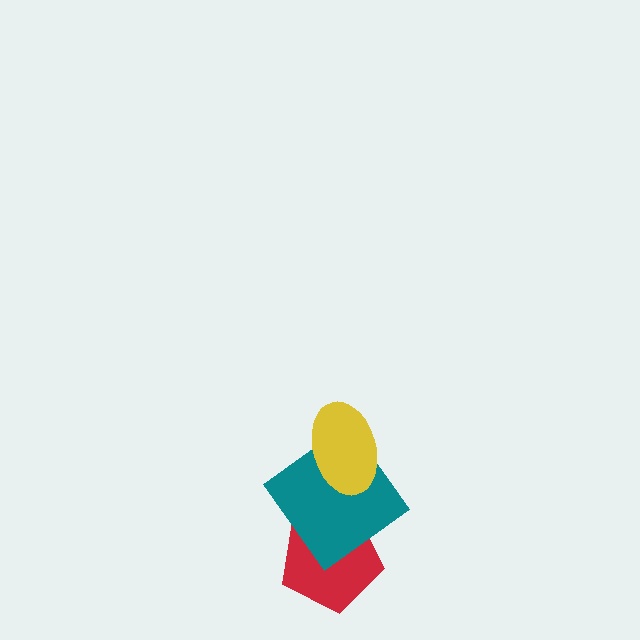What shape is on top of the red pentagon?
The teal diamond is on top of the red pentagon.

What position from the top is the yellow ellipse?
The yellow ellipse is 1st from the top.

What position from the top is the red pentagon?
The red pentagon is 3rd from the top.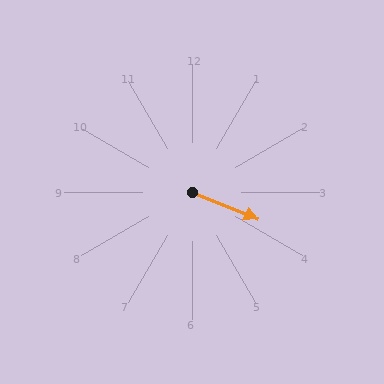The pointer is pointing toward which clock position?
Roughly 4 o'clock.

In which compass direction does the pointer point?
East.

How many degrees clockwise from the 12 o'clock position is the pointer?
Approximately 112 degrees.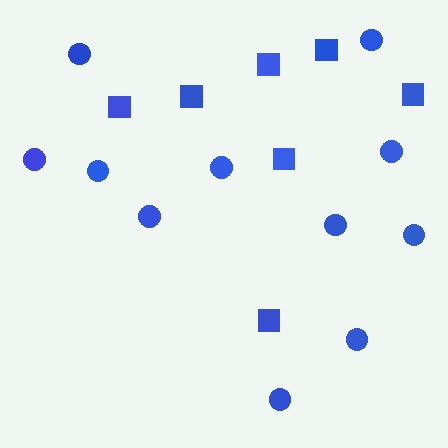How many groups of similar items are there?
There are 2 groups: one group of circles (11) and one group of squares (7).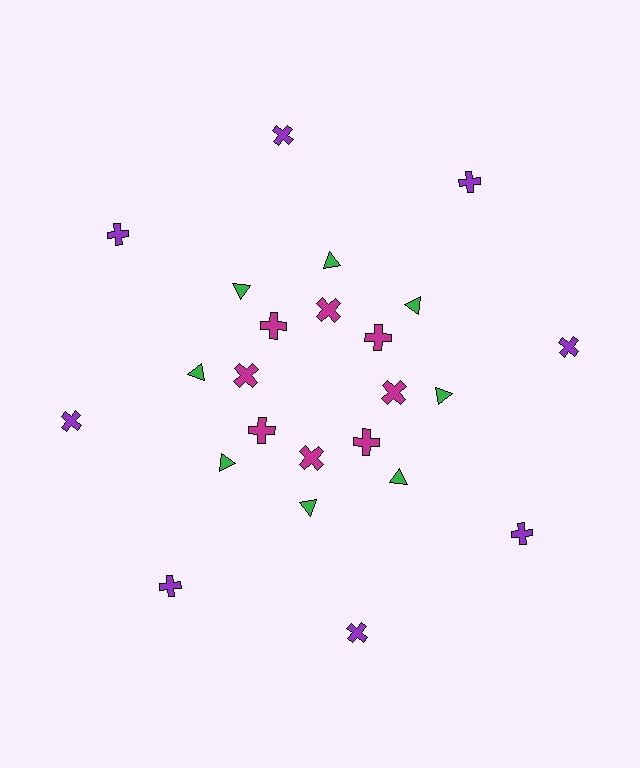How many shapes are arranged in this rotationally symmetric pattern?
There are 24 shapes, arranged in 8 groups of 3.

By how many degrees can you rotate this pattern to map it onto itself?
The pattern maps onto itself every 45 degrees of rotation.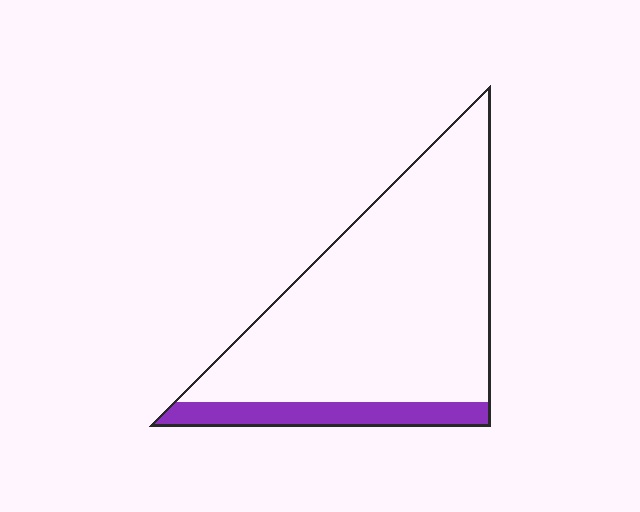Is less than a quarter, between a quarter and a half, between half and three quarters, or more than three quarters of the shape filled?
Less than a quarter.